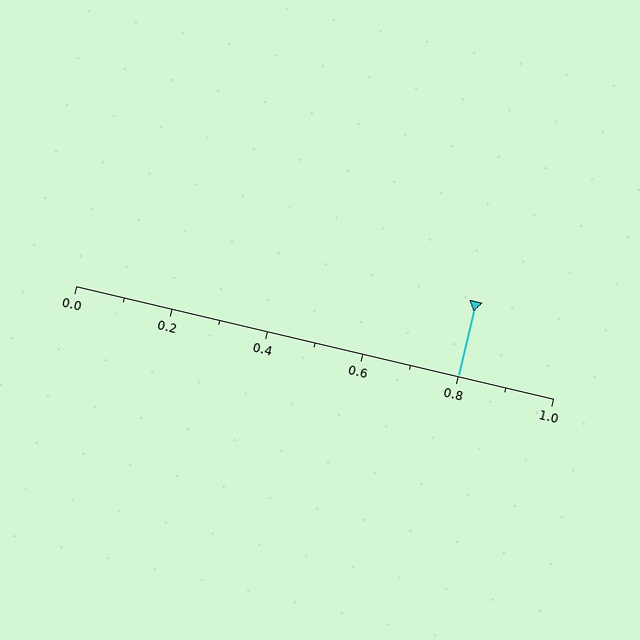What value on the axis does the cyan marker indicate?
The marker indicates approximately 0.8.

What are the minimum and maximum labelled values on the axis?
The axis runs from 0.0 to 1.0.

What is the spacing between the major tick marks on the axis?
The major ticks are spaced 0.2 apart.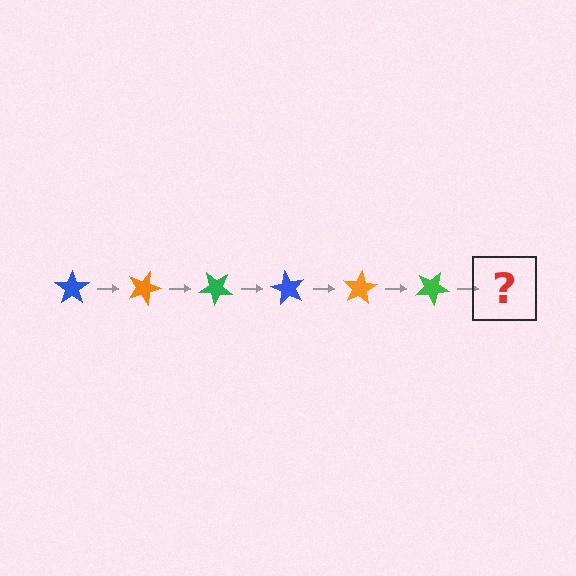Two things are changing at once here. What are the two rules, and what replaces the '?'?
The two rules are that it rotates 20 degrees each step and the color cycles through blue, orange, and green. The '?' should be a blue star, rotated 120 degrees from the start.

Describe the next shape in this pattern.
It should be a blue star, rotated 120 degrees from the start.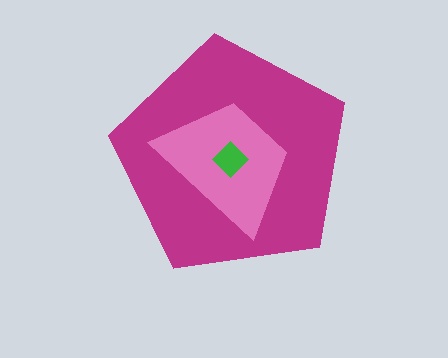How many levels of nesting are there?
3.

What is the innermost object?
The green diamond.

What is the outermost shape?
The magenta pentagon.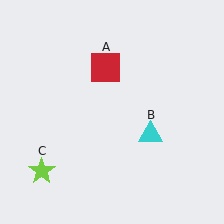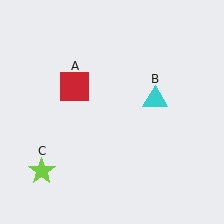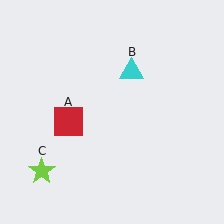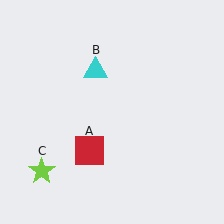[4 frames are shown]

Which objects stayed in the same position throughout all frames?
Lime star (object C) remained stationary.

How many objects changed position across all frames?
2 objects changed position: red square (object A), cyan triangle (object B).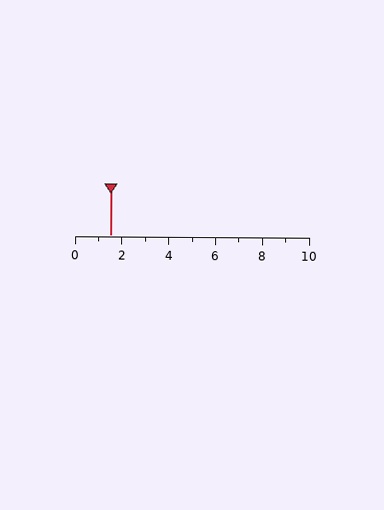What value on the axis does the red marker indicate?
The marker indicates approximately 1.5.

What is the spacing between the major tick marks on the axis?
The major ticks are spaced 2 apart.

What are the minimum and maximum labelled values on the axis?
The axis runs from 0 to 10.